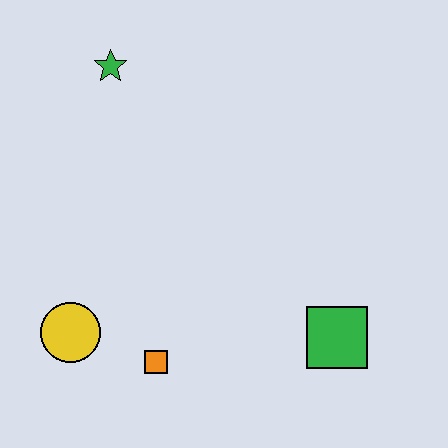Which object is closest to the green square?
The orange square is closest to the green square.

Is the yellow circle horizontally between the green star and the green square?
No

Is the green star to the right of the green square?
No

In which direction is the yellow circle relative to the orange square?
The yellow circle is to the left of the orange square.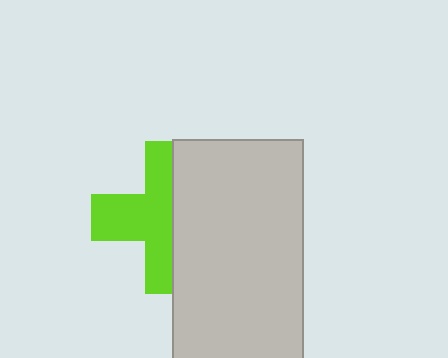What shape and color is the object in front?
The object in front is a light gray rectangle.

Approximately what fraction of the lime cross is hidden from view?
Roughly 46% of the lime cross is hidden behind the light gray rectangle.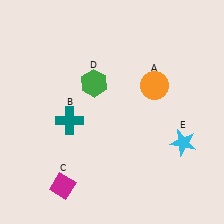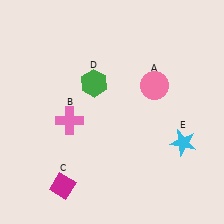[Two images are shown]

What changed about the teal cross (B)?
In Image 1, B is teal. In Image 2, it changed to pink.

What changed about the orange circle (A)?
In Image 1, A is orange. In Image 2, it changed to pink.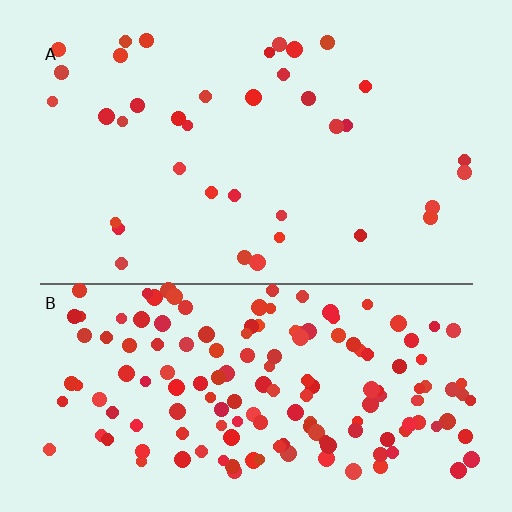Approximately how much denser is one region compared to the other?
Approximately 4.2× — region B over region A.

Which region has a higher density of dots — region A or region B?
B (the bottom).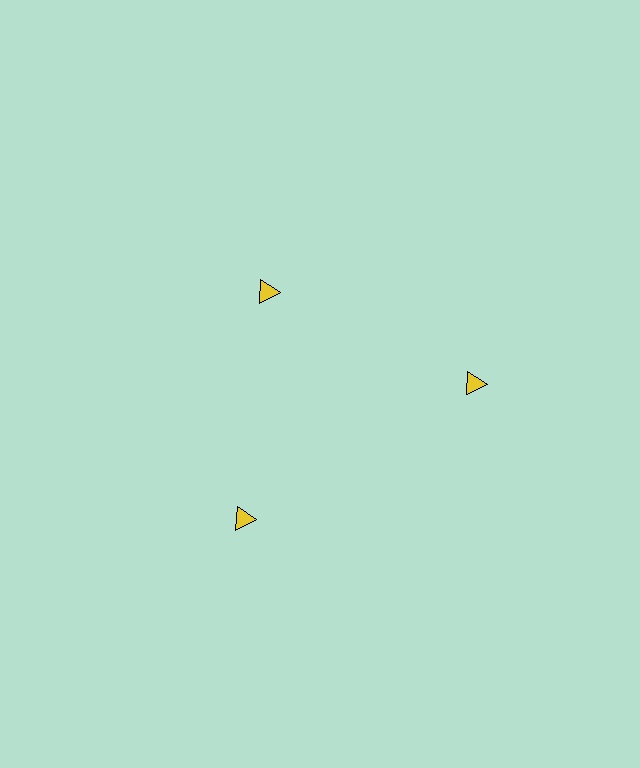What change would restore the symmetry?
The symmetry would be restored by moving it outward, back onto the ring so that all 3 triangles sit at equal angles and equal distance from the center.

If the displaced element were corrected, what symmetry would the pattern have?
It would have 3-fold rotational symmetry — the pattern would map onto itself every 120 degrees.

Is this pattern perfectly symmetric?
No. The 3 yellow triangles are arranged in a ring, but one element near the 11 o'clock position is pulled inward toward the center, breaking the 3-fold rotational symmetry.